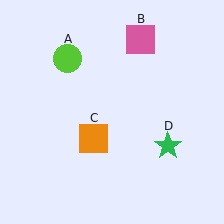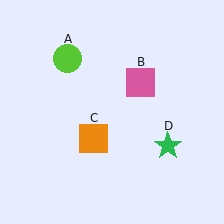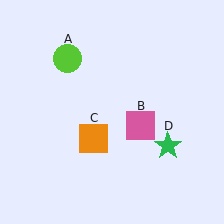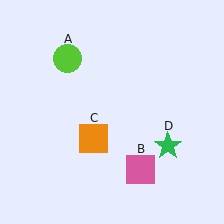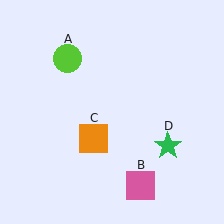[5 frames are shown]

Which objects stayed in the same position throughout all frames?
Lime circle (object A) and orange square (object C) and green star (object D) remained stationary.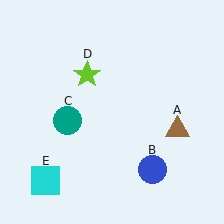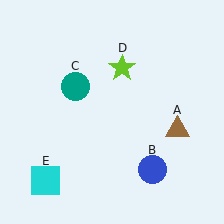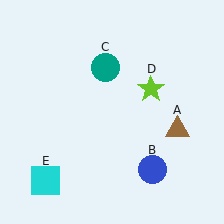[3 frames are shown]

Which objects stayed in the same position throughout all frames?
Brown triangle (object A) and blue circle (object B) and cyan square (object E) remained stationary.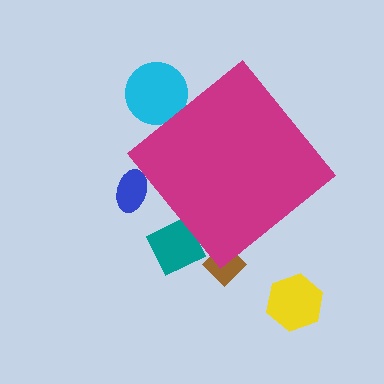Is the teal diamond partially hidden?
Yes, the teal diamond is partially hidden behind the magenta diamond.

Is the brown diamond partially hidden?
Yes, the brown diamond is partially hidden behind the magenta diamond.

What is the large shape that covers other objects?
A magenta diamond.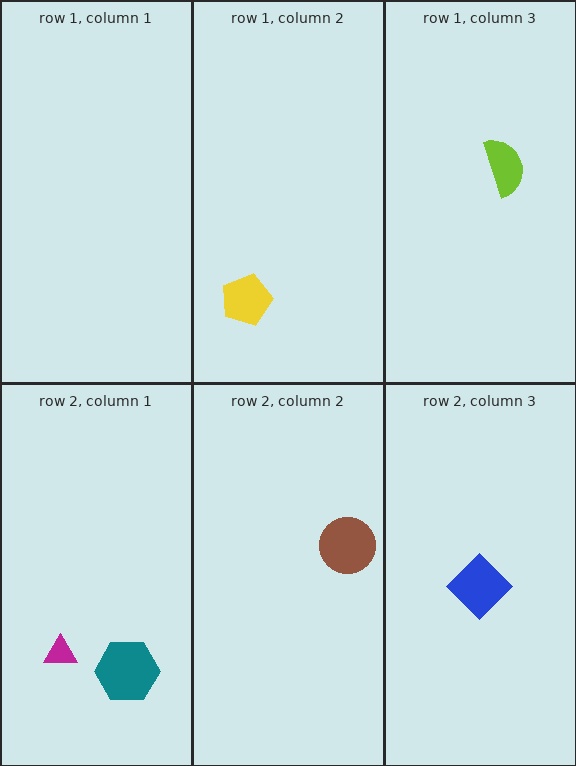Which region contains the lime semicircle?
The row 1, column 3 region.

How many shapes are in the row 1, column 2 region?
1.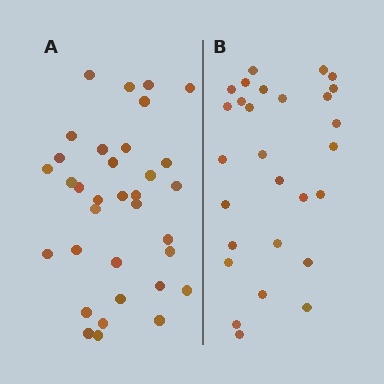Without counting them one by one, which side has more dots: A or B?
Region A (the left region) has more dots.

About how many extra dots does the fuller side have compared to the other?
Region A has about 6 more dots than region B.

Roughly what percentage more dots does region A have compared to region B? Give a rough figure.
About 20% more.